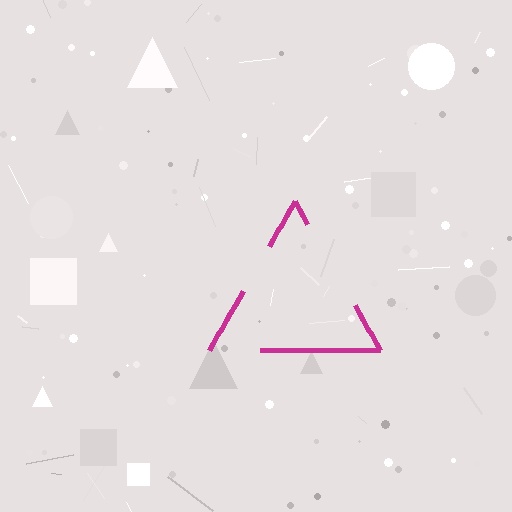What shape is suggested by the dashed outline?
The dashed outline suggests a triangle.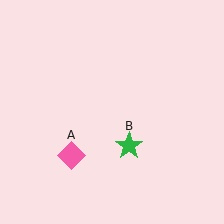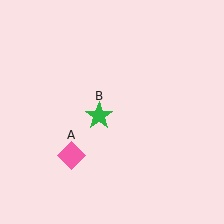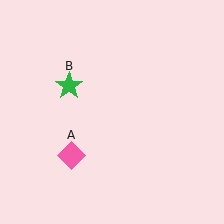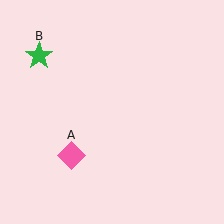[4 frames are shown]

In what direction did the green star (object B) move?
The green star (object B) moved up and to the left.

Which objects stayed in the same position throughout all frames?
Pink diamond (object A) remained stationary.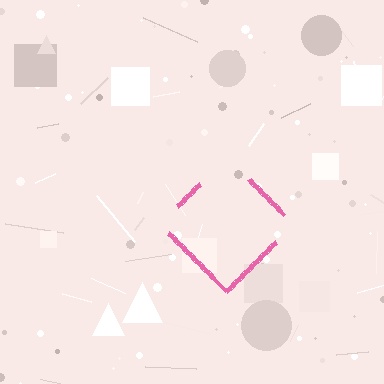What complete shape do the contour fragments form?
The contour fragments form a diamond.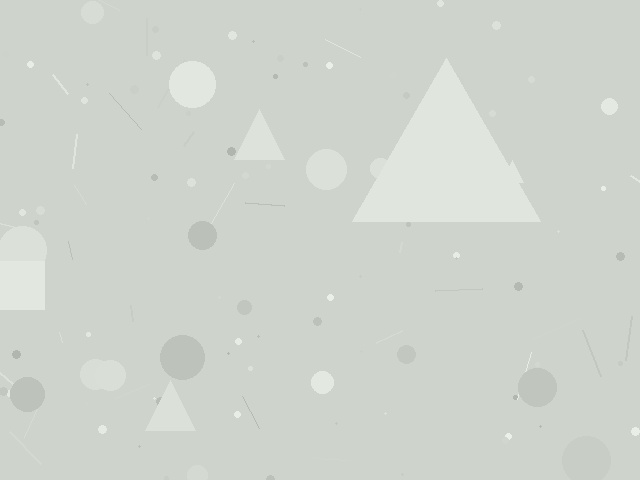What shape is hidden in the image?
A triangle is hidden in the image.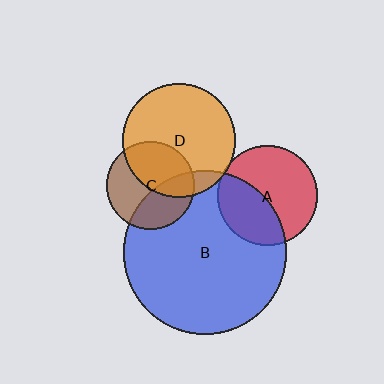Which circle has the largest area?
Circle B (blue).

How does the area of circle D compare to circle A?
Approximately 1.3 times.